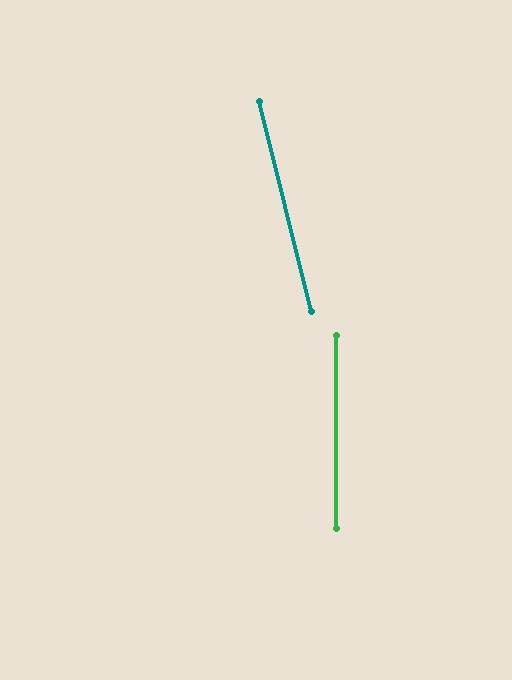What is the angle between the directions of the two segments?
Approximately 14 degrees.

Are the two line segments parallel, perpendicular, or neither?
Neither parallel nor perpendicular — they differ by about 14°.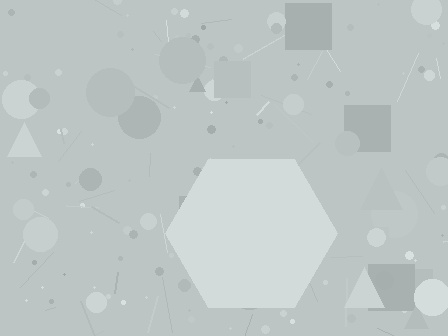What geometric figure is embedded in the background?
A hexagon is embedded in the background.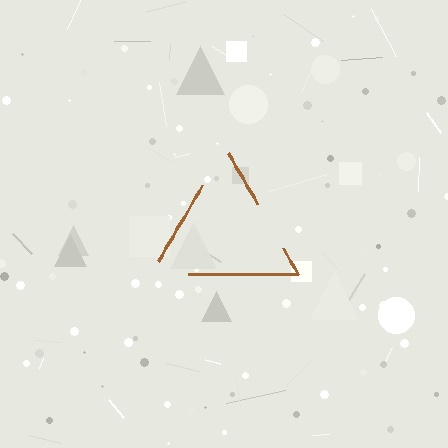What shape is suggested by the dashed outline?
The dashed outline suggests a triangle.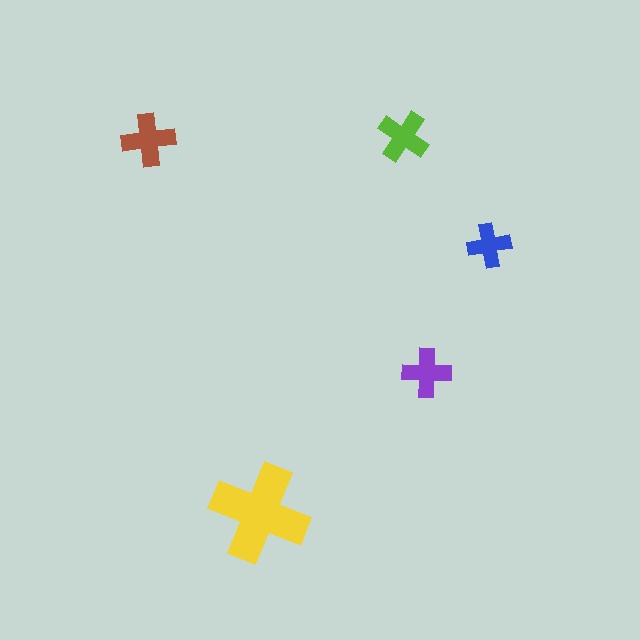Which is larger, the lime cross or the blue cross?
The lime one.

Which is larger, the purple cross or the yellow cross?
The yellow one.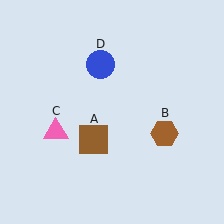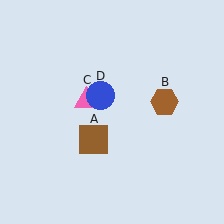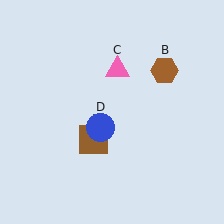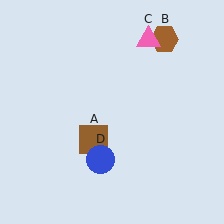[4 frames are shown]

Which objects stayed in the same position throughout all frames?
Brown square (object A) remained stationary.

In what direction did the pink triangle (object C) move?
The pink triangle (object C) moved up and to the right.